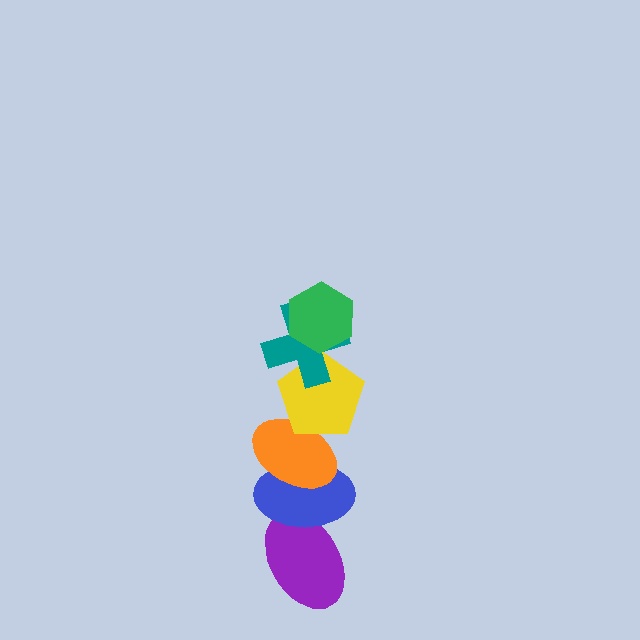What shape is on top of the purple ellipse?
The blue ellipse is on top of the purple ellipse.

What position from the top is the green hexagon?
The green hexagon is 1st from the top.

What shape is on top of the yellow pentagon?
The teal cross is on top of the yellow pentagon.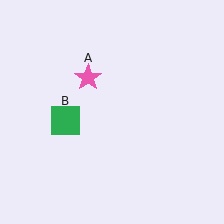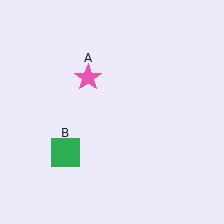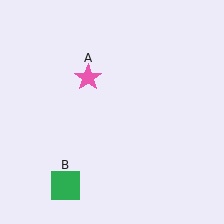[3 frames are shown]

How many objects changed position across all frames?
1 object changed position: green square (object B).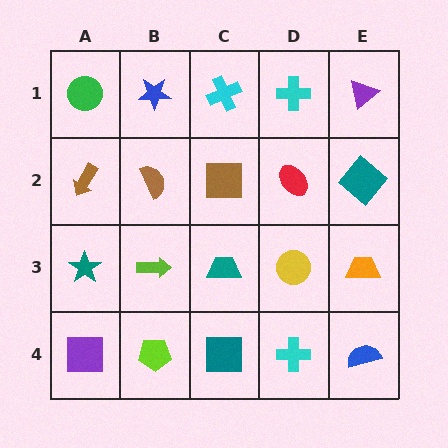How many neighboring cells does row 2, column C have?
4.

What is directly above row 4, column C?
A teal trapezoid.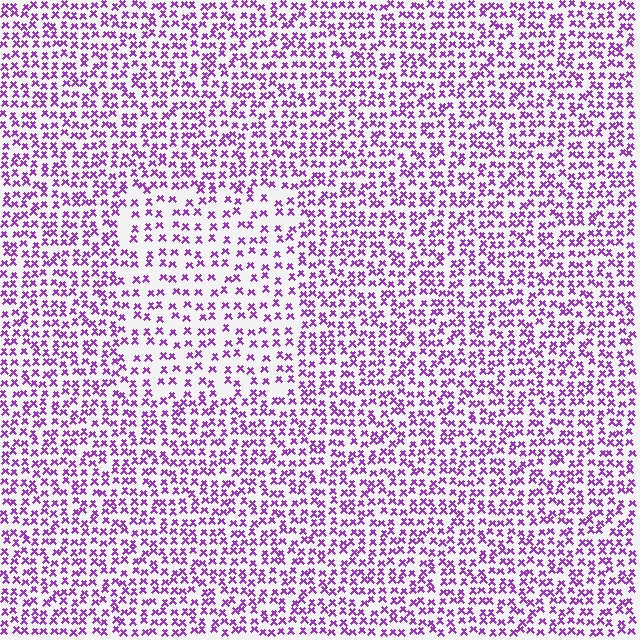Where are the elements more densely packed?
The elements are more densely packed outside the rectangle boundary.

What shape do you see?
I see a rectangle.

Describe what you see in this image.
The image contains small purple elements arranged at two different densities. A rectangle-shaped region is visible where the elements are less densely packed than the surrounding area.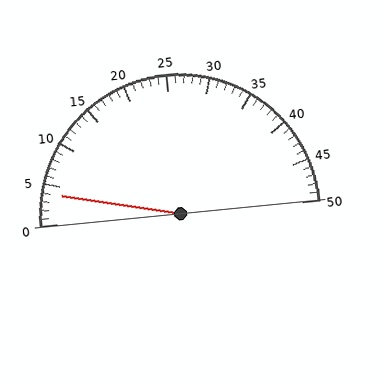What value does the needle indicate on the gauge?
The needle indicates approximately 4.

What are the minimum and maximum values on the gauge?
The gauge ranges from 0 to 50.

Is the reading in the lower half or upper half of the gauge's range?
The reading is in the lower half of the range (0 to 50).